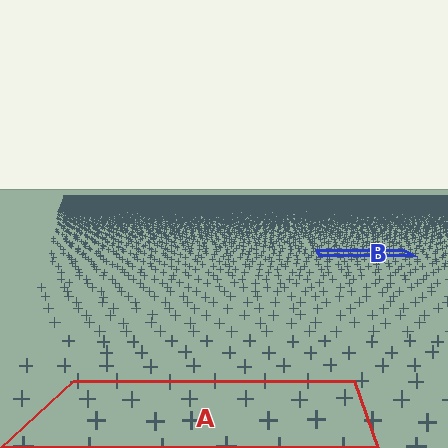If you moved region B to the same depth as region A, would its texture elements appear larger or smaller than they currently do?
They would appear larger. At a closer depth, the same texture elements are projected at a bigger on-screen size.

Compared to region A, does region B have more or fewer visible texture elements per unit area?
Region B has more texture elements per unit area — they are packed more densely because it is farther away.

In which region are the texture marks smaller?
The texture marks are smaller in region B, because it is farther away.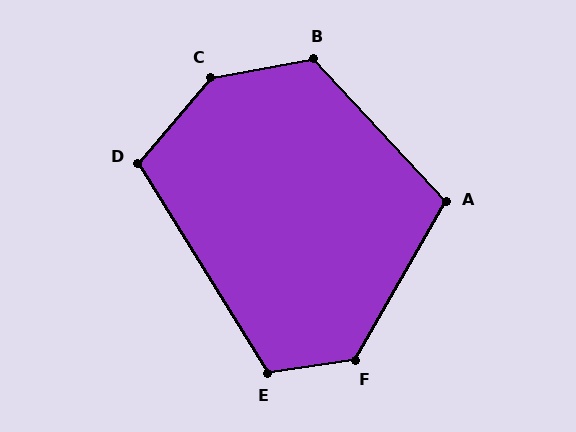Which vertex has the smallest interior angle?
A, at approximately 107 degrees.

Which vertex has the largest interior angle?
C, at approximately 140 degrees.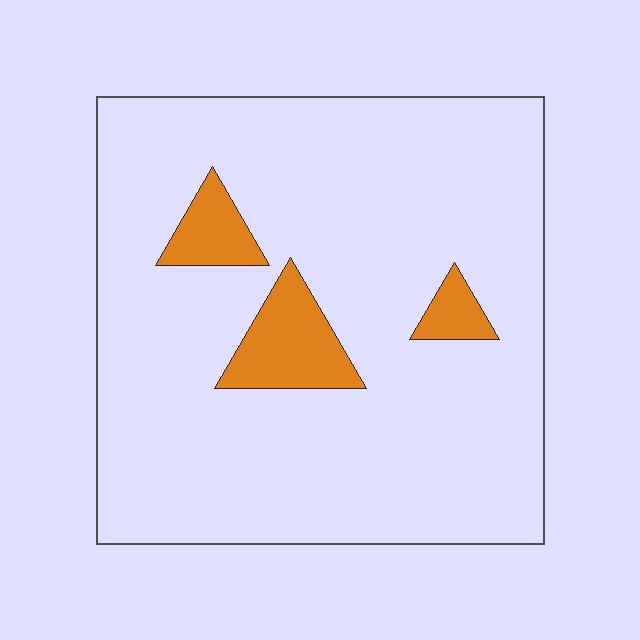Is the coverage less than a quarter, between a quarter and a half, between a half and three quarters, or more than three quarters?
Less than a quarter.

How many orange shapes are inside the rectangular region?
3.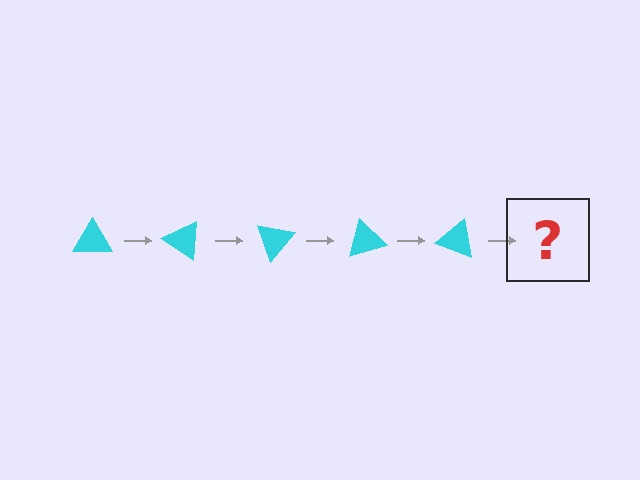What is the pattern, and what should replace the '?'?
The pattern is that the triangle rotates 35 degrees each step. The '?' should be a cyan triangle rotated 175 degrees.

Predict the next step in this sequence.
The next step is a cyan triangle rotated 175 degrees.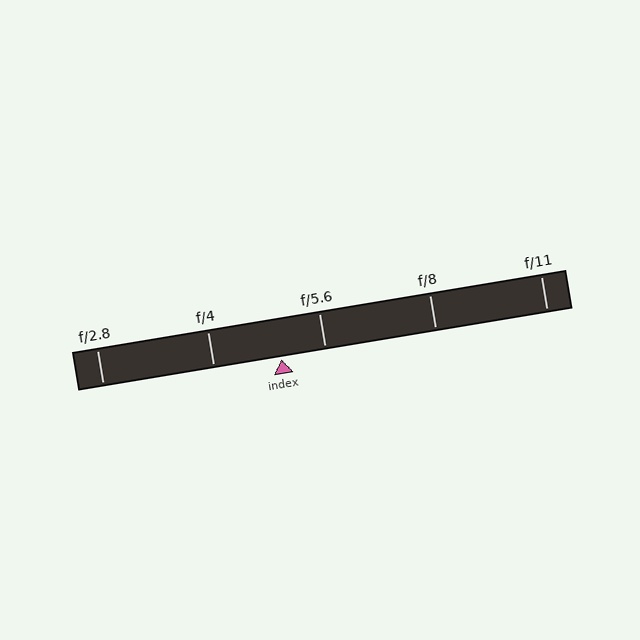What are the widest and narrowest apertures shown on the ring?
The widest aperture shown is f/2.8 and the narrowest is f/11.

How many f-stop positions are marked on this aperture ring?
There are 5 f-stop positions marked.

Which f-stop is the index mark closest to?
The index mark is closest to f/5.6.